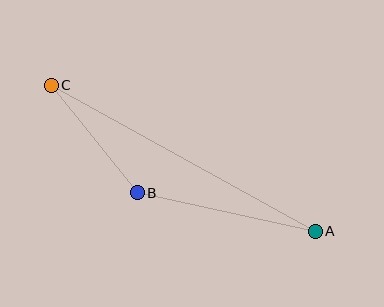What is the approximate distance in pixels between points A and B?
The distance between A and B is approximately 182 pixels.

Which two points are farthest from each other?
Points A and C are farthest from each other.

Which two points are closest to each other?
Points B and C are closest to each other.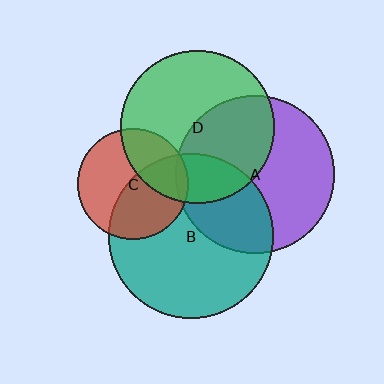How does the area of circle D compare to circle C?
Approximately 1.9 times.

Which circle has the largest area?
Circle B (teal).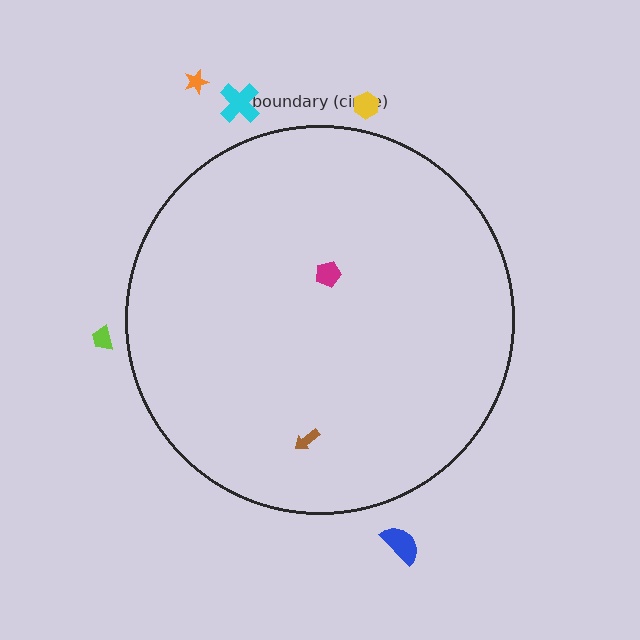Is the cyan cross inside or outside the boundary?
Outside.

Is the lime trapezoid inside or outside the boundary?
Outside.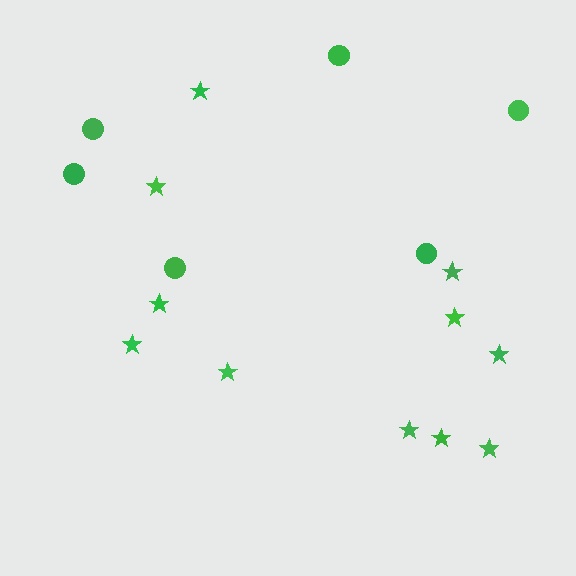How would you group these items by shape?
There are 2 groups: one group of circles (6) and one group of stars (11).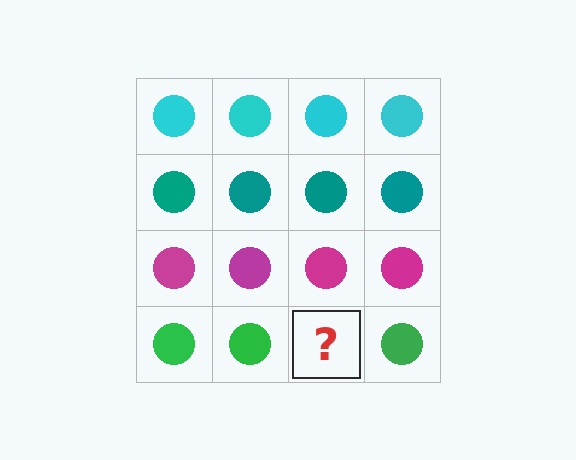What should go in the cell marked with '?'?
The missing cell should contain a green circle.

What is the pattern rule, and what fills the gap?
The rule is that each row has a consistent color. The gap should be filled with a green circle.